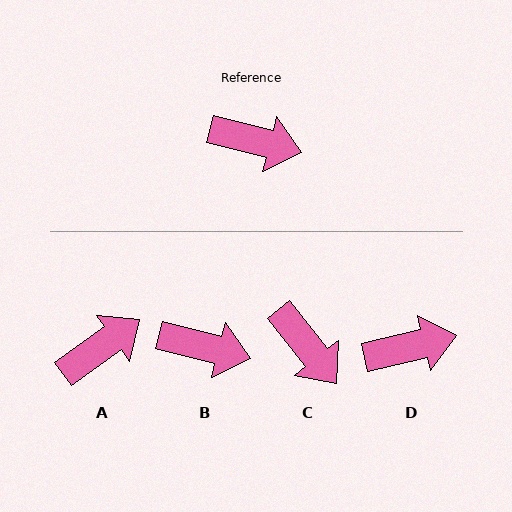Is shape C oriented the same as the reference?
No, it is off by about 37 degrees.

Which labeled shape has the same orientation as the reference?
B.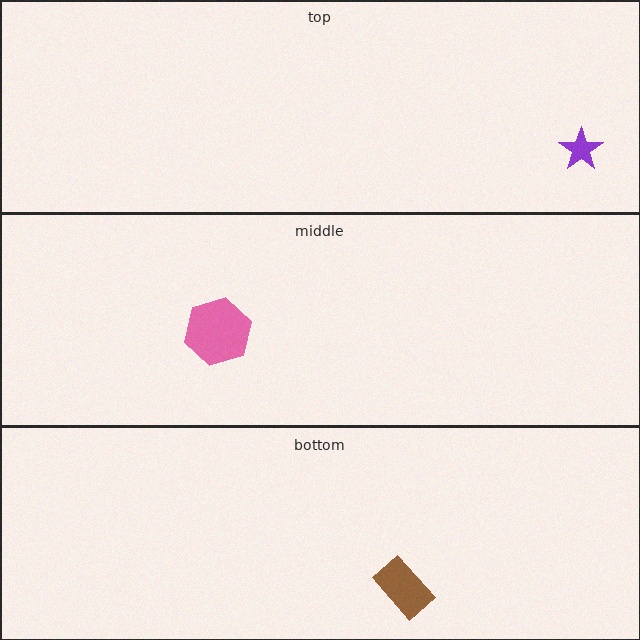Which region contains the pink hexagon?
The middle region.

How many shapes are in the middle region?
1.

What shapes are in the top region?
The purple star.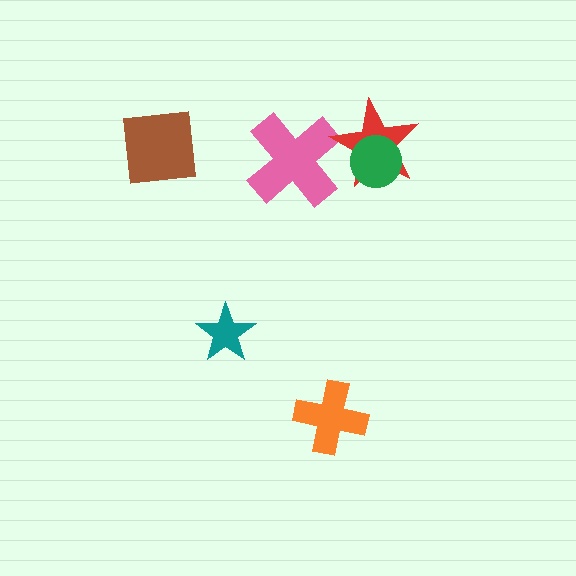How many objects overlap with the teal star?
0 objects overlap with the teal star.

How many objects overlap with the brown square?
0 objects overlap with the brown square.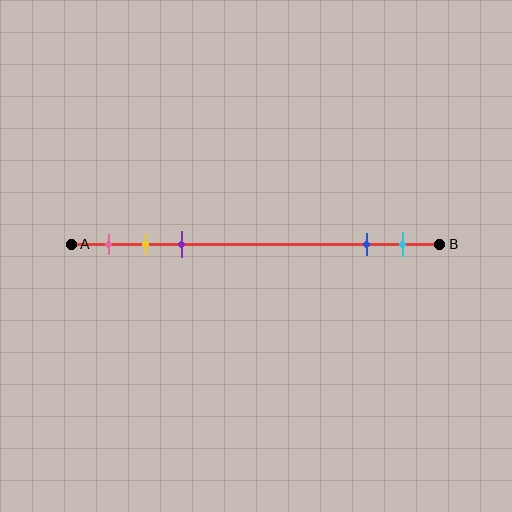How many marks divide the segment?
There are 5 marks dividing the segment.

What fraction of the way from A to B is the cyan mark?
The cyan mark is approximately 90% (0.9) of the way from A to B.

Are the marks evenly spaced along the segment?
No, the marks are not evenly spaced.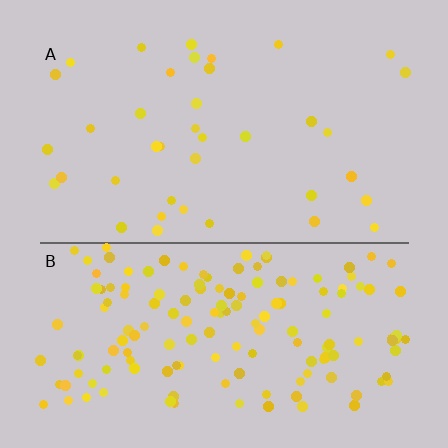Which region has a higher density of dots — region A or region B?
B (the bottom).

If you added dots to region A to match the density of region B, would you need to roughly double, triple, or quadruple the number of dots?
Approximately quadruple.